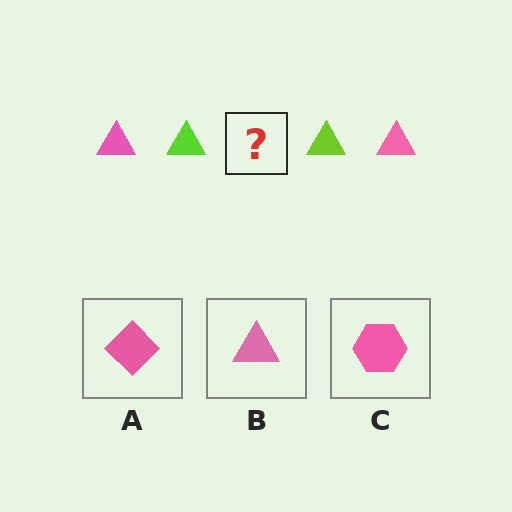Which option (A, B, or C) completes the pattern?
B.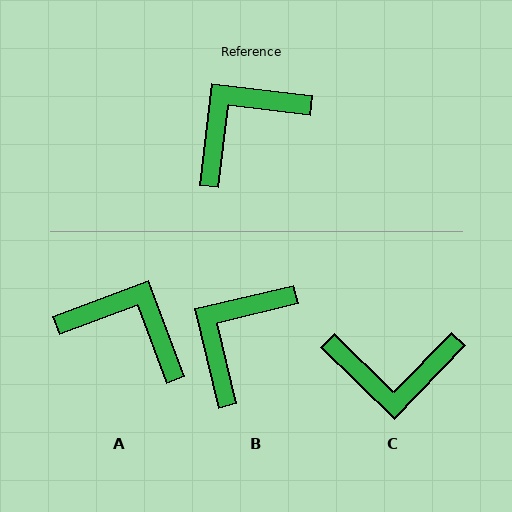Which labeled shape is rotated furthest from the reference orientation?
C, about 142 degrees away.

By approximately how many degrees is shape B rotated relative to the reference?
Approximately 20 degrees counter-clockwise.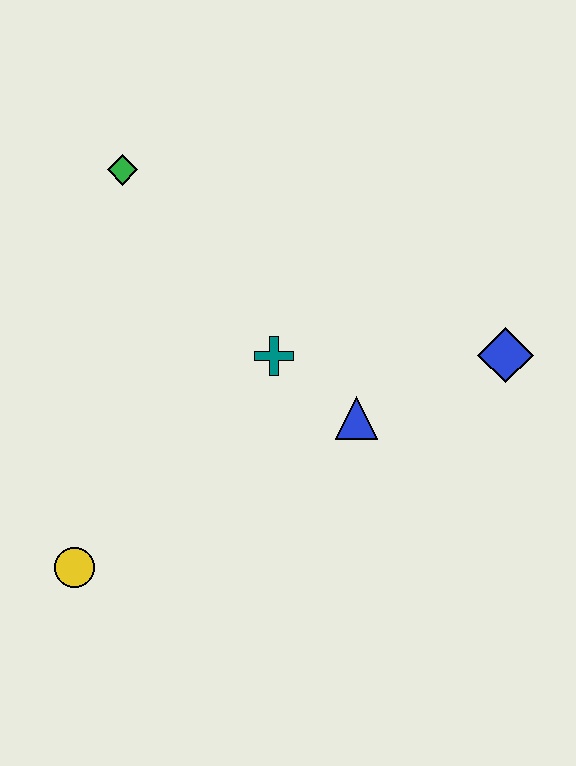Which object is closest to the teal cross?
The blue triangle is closest to the teal cross.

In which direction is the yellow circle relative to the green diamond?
The yellow circle is below the green diamond.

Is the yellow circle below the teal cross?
Yes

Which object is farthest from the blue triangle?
The green diamond is farthest from the blue triangle.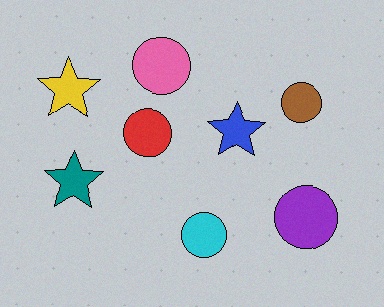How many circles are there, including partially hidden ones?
There are 5 circles.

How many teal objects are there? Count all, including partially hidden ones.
There is 1 teal object.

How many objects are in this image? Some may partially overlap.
There are 8 objects.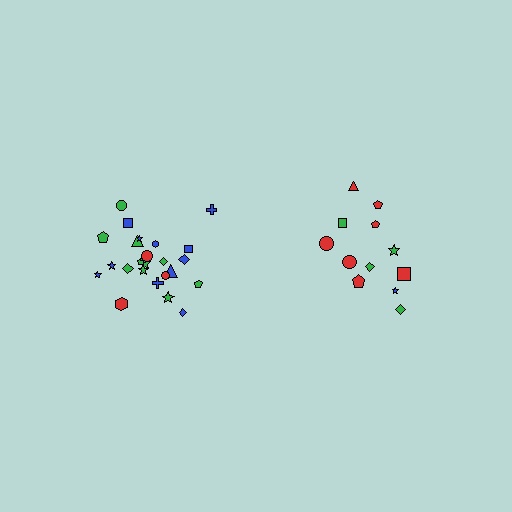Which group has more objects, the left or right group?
The left group.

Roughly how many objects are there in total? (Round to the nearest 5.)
Roughly 35 objects in total.